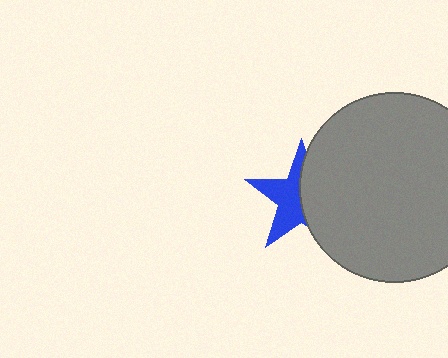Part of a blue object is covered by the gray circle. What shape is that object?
It is a star.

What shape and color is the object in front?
The object in front is a gray circle.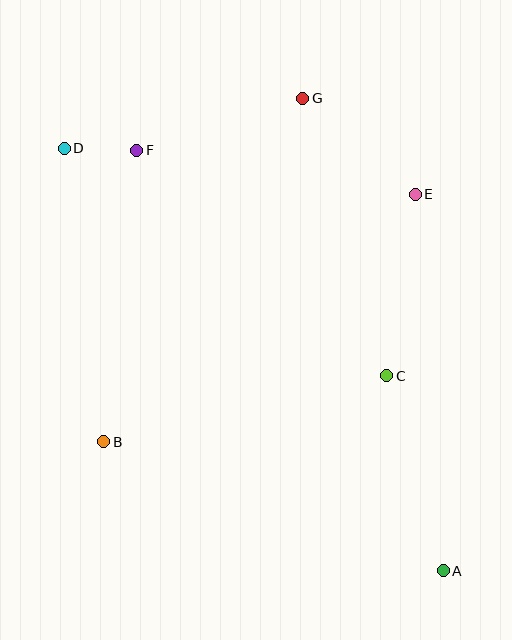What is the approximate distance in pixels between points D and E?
The distance between D and E is approximately 354 pixels.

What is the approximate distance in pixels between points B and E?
The distance between B and E is approximately 398 pixels.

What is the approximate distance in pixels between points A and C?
The distance between A and C is approximately 203 pixels.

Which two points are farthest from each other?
Points A and D are farthest from each other.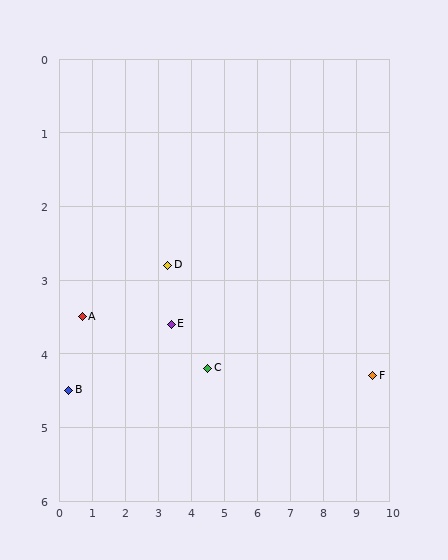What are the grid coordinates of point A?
Point A is at approximately (0.7, 3.5).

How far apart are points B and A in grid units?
Points B and A are about 1.1 grid units apart.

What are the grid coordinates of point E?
Point E is at approximately (3.4, 3.6).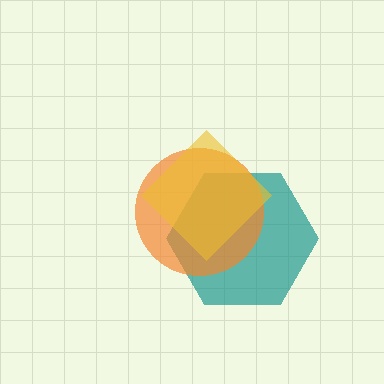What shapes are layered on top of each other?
The layered shapes are: a teal hexagon, an orange circle, a yellow diamond.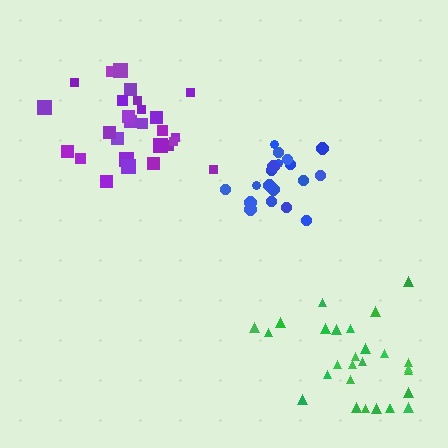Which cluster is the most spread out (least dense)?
Green.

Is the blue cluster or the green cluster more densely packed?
Blue.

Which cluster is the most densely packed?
Blue.